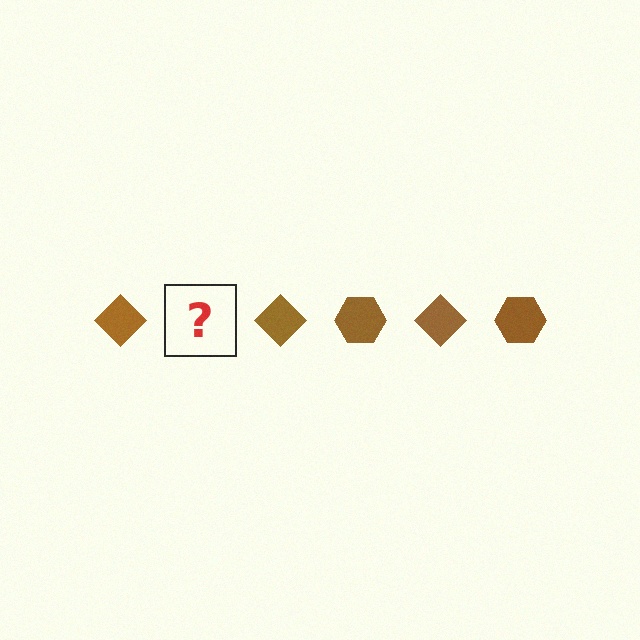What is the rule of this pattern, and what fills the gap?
The rule is that the pattern cycles through diamond, hexagon shapes in brown. The gap should be filled with a brown hexagon.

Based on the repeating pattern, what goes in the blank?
The blank should be a brown hexagon.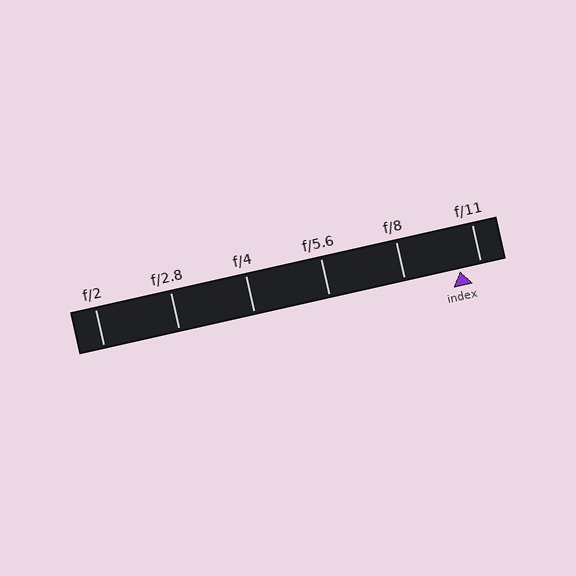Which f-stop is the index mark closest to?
The index mark is closest to f/11.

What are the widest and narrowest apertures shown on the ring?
The widest aperture shown is f/2 and the narrowest is f/11.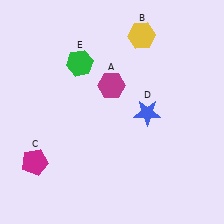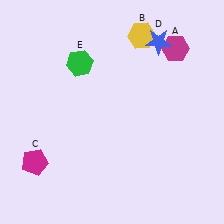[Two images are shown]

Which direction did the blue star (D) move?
The blue star (D) moved up.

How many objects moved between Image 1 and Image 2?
2 objects moved between the two images.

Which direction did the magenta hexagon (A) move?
The magenta hexagon (A) moved right.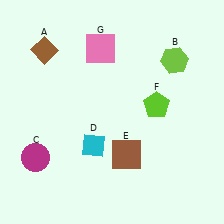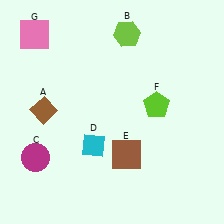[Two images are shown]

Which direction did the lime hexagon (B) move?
The lime hexagon (B) moved left.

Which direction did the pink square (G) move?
The pink square (G) moved left.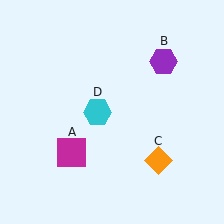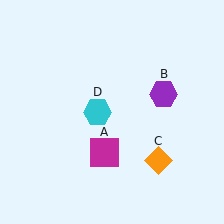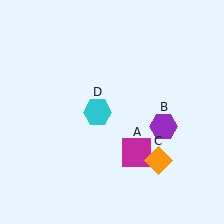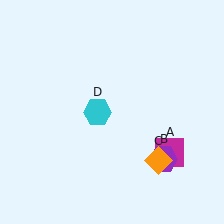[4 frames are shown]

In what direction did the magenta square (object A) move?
The magenta square (object A) moved right.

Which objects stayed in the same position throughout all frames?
Orange diamond (object C) and cyan hexagon (object D) remained stationary.